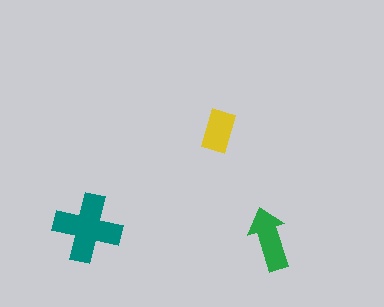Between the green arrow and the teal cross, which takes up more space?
The teal cross.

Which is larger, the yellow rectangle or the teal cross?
The teal cross.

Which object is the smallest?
The yellow rectangle.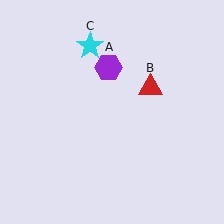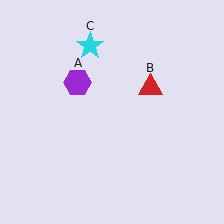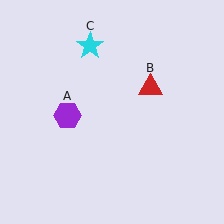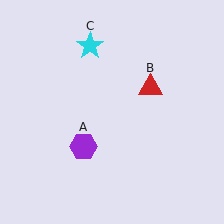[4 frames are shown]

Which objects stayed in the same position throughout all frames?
Red triangle (object B) and cyan star (object C) remained stationary.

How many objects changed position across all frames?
1 object changed position: purple hexagon (object A).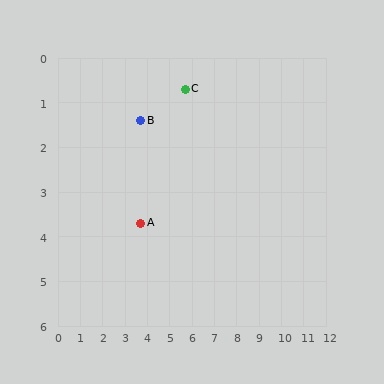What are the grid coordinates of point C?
Point C is at approximately (5.7, 0.7).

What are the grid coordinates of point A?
Point A is at approximately (3.7, 3.7).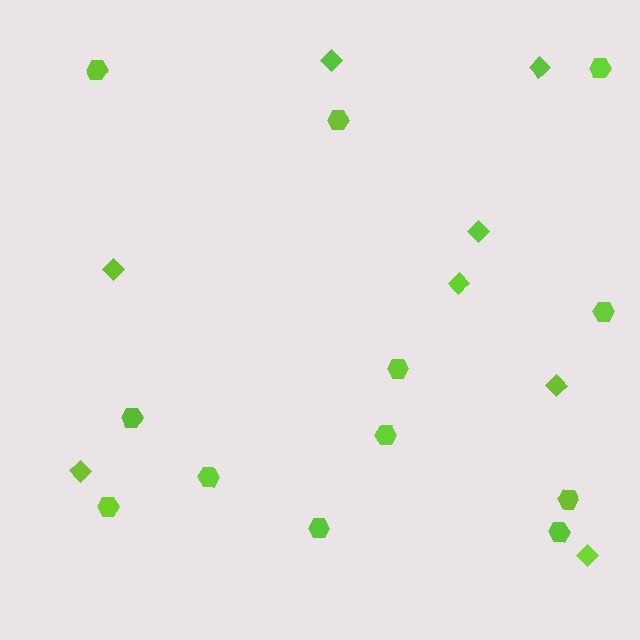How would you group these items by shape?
There are 2 groups: one group of diamonds (8) and one group of hexagons (12).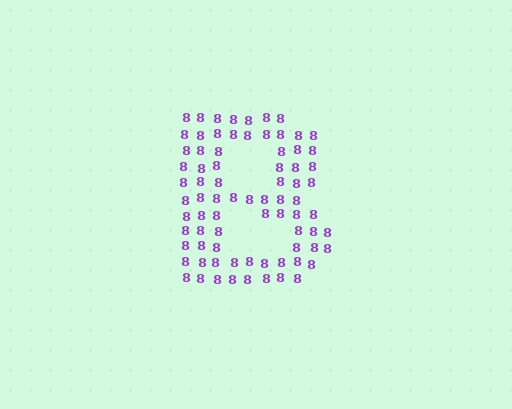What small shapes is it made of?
It is made of small digit 8's.